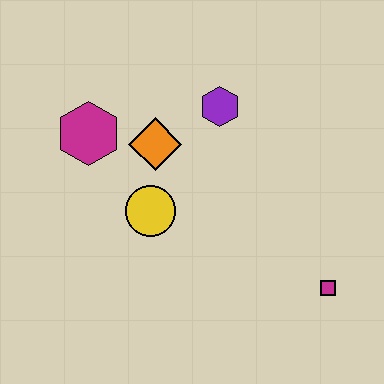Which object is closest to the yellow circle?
The orange diamond is closest to the yellow circle.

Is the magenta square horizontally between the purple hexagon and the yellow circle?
No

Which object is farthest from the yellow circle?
The magenta square is farthest from the yellow circle.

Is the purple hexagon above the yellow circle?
Yes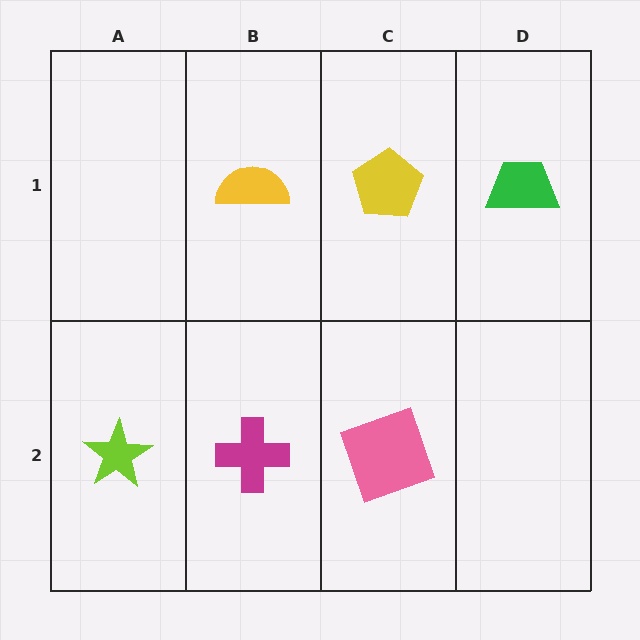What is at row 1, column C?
A yellow pentagon.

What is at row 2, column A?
A lime star.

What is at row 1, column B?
A yellow semicircle.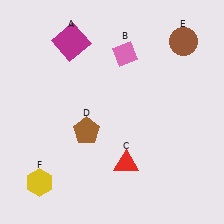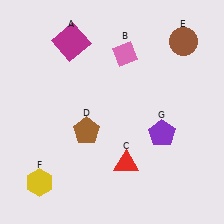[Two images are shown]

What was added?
A purple pentagon (G) was added in Image 2.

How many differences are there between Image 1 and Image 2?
There is 1 difference between the two images.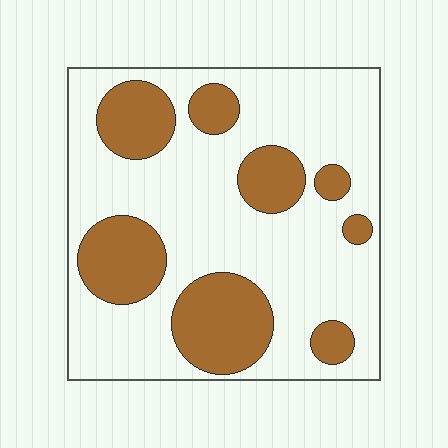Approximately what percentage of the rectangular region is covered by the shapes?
Approximately 30%.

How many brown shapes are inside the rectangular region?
8.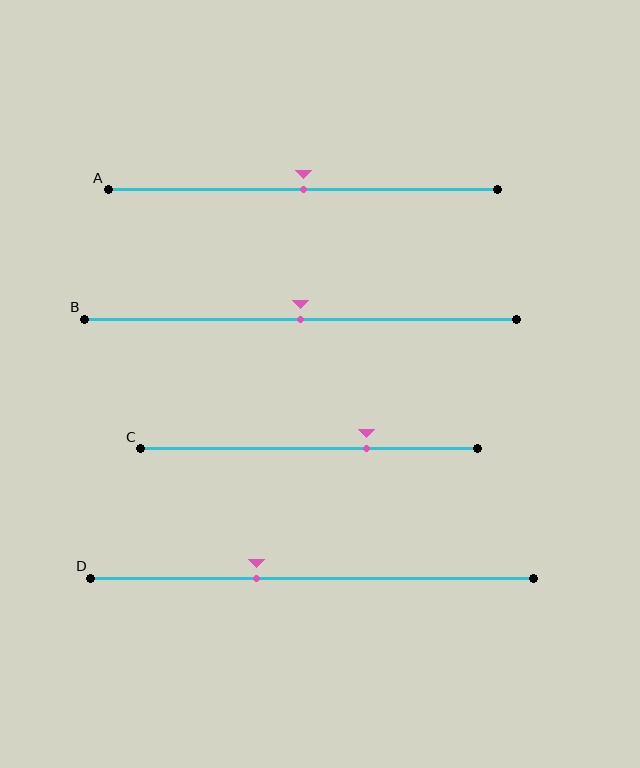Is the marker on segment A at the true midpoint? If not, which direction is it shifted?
Yes, the marker on segment A is at the true midpoint.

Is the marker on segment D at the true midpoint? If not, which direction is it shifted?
No, the marker on segment D is shifted to the left by about 13% of the segment length.